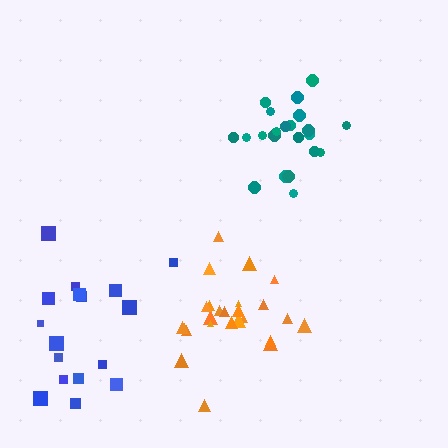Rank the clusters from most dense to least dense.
teal, orange, blue.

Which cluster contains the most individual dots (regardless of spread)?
Orange (25).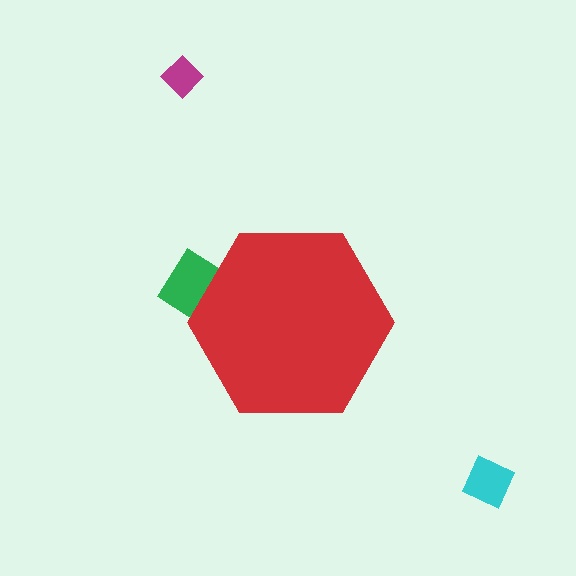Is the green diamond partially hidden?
Yes, the green diamond is partially hidden behind the red hexagon.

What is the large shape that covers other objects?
A red hexagon.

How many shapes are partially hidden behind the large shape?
1 shape is partially hidden.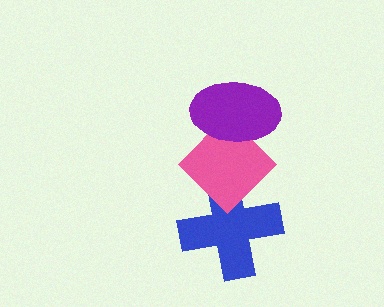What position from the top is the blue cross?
The blue cross is 3rd from the top.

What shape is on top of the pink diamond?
The purple ellipse is on top of the pink diamond.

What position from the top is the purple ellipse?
The purple ellipse is 1st from the top.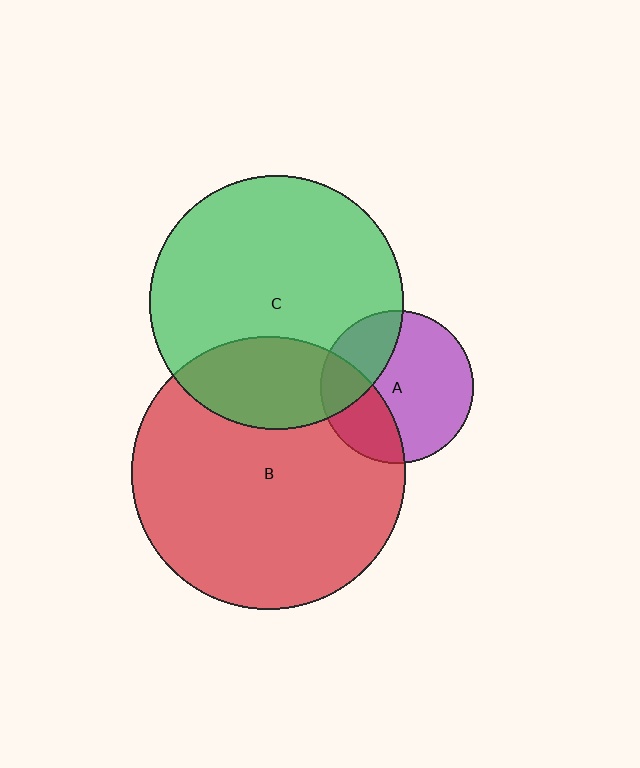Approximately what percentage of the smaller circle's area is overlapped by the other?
Approximately 30%.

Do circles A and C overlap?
Yes.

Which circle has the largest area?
Circle B (red).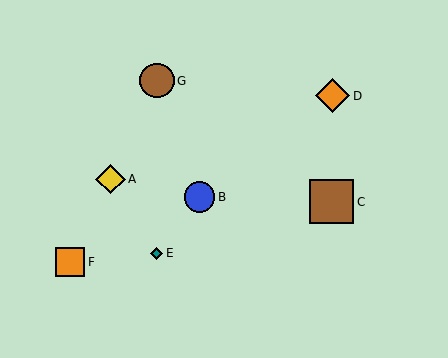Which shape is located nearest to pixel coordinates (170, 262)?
The teal diamond (labeled E) at (157, 253) is nearest to that location.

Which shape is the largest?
The brown square (labeled C) is the largest.